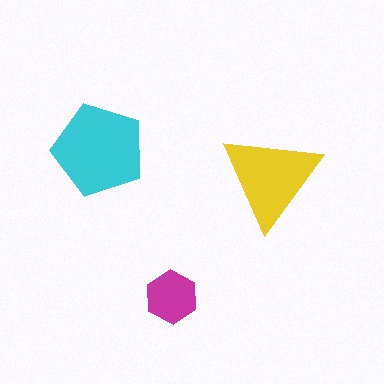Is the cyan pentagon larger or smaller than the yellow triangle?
Larger.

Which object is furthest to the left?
The cyan pentagon is leftmost.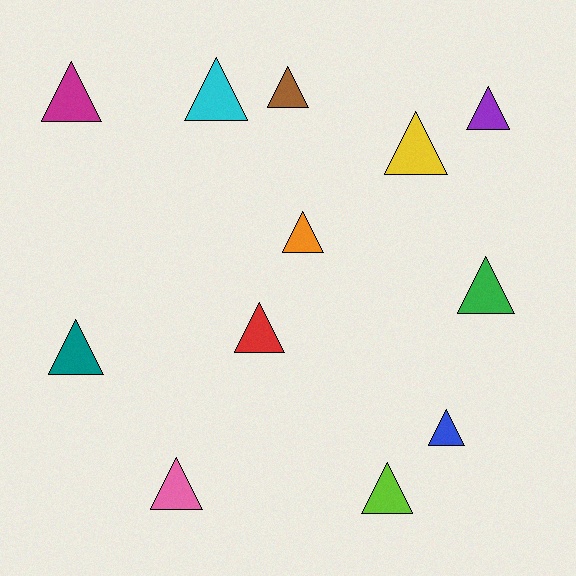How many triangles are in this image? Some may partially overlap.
There are 12 triangles.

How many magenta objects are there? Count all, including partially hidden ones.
There is 1 magenta object.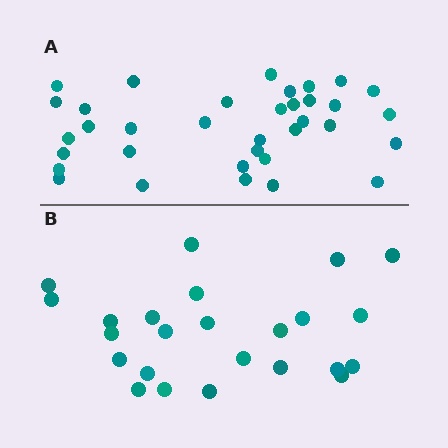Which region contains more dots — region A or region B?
Region A (the top region) has more dots.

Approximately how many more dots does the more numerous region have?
Region A has roughly 12 or so more dots than region B.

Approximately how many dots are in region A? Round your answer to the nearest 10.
About 40 dots. (The exact count is 35, which rounds to 40.)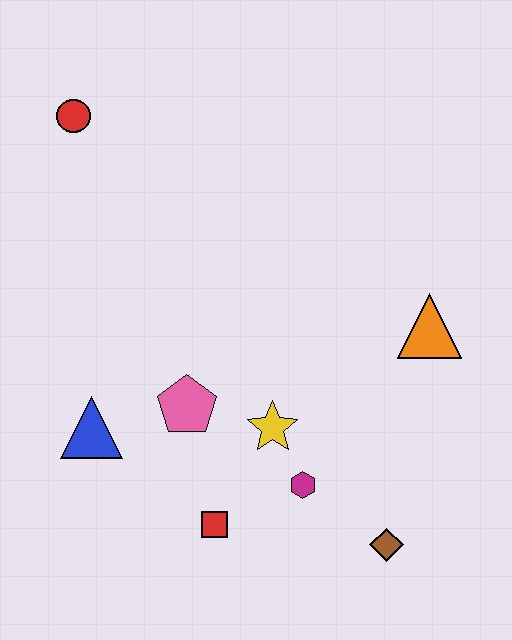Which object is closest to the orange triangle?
The yellow star is closest to the orange triangle.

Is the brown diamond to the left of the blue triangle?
No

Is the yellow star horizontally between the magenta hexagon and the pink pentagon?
Yes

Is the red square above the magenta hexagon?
No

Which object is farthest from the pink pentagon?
The red circle is farthest from the pink pentagon.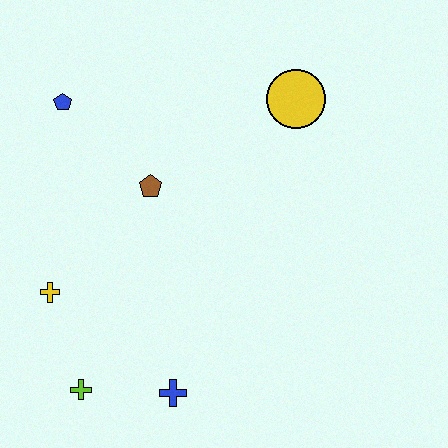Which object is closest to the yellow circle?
The brown pentagon is closest to the yellow circle.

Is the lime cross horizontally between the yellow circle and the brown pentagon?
No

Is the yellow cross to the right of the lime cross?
No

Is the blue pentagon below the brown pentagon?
No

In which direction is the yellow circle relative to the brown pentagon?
The yellow circle is to the right of the brown pentagon.